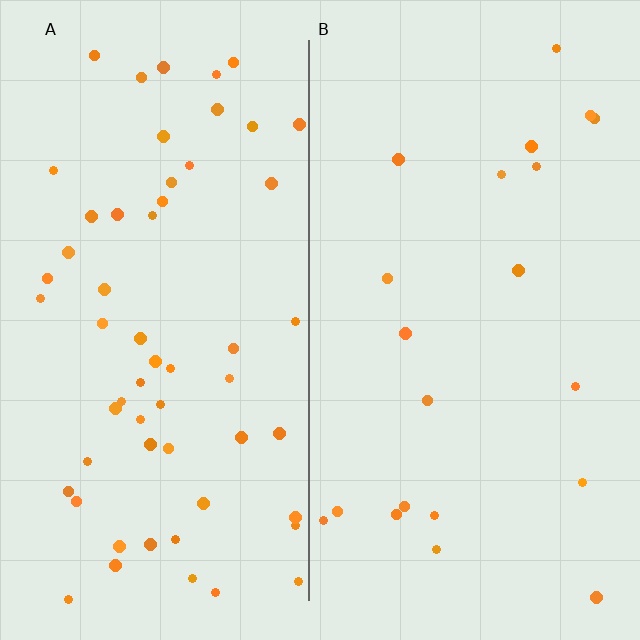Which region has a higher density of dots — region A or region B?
A (the left).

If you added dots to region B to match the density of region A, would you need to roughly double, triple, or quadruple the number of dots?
Approximately triple.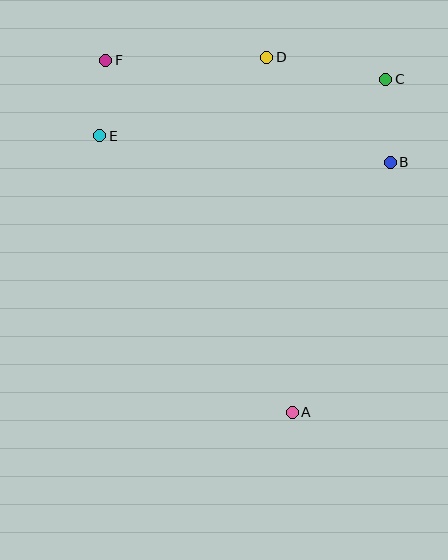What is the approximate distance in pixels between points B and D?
The distance between B and D is approximately 162 pixels.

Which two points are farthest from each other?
Points A and F are farthest from each other.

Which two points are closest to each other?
Points E and F are closest to each other.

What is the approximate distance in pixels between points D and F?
The distance between D and F is approximately 161 pixels.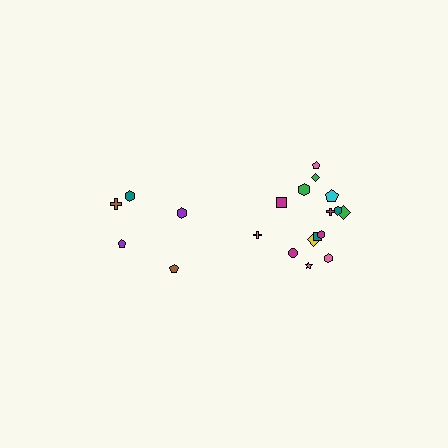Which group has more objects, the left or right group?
The right group.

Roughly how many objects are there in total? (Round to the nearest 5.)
Roughly 20 objects in total.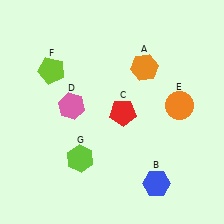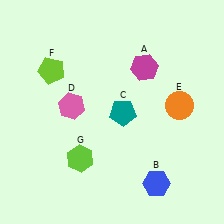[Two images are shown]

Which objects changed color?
A changed from orange to magenta. C changed from red to teal.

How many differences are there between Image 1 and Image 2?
There are 2 differences between the two images.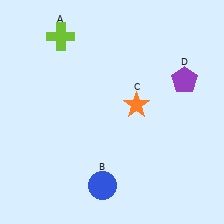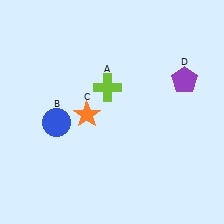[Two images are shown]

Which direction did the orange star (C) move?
The orange star (C) moved left.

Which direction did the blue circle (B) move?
The blue circle (B) moved up.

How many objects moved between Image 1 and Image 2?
3 objects moved between the two images.